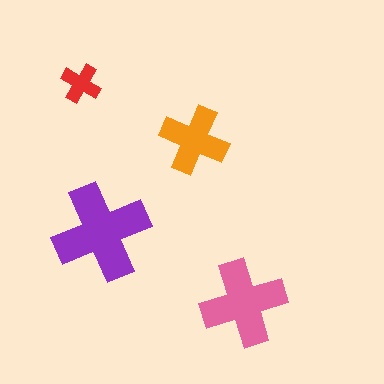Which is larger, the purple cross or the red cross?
The purple one.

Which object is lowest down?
The pink cross is bottommost.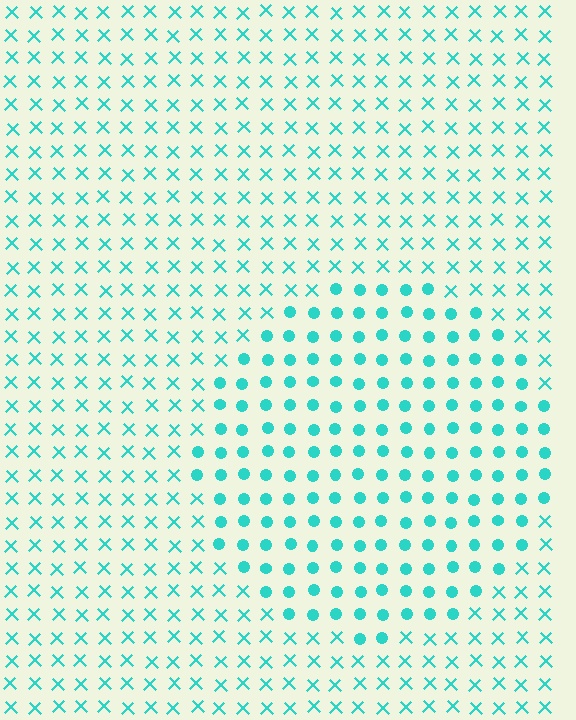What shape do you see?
I see a circle.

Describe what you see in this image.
The image is filled with small cyan elements arranged in a uniform grid. A circle-shaped region contains circles, while the surrounding area contains X marks. The boundary is defined purely by the change in element shape.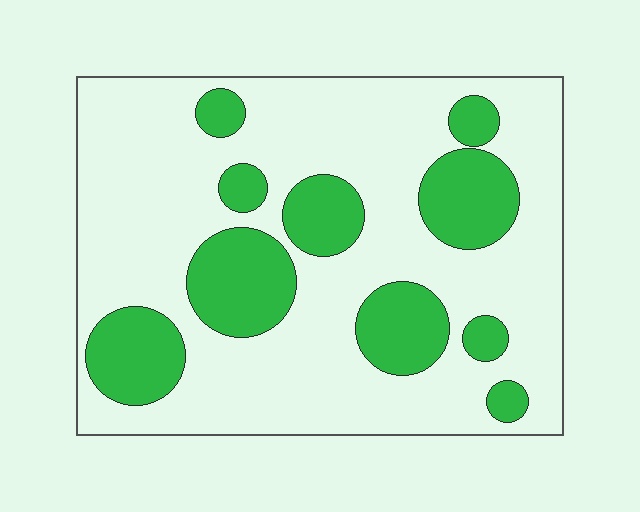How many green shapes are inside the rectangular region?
10.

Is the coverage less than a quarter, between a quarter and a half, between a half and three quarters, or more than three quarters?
Between a quarter and a half.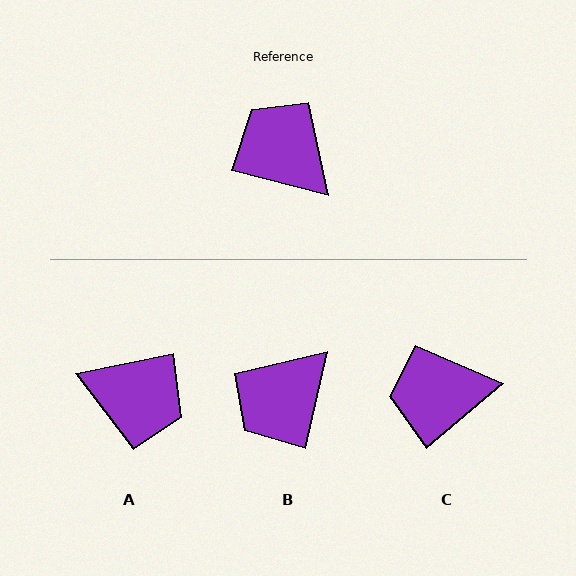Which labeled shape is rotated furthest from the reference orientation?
A, about 154 degrees away.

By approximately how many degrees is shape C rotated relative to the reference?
Approximately 55 degrees counter-clockwise.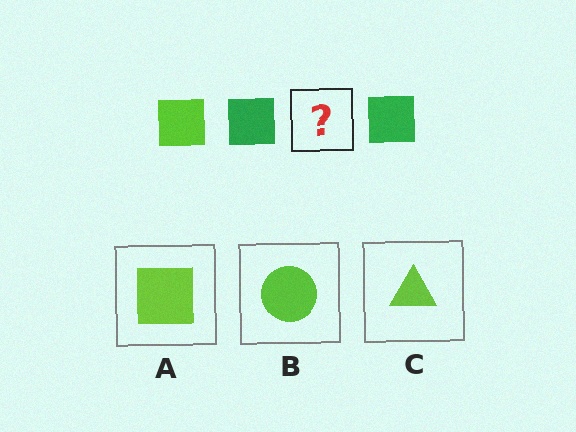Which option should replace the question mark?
Option A.